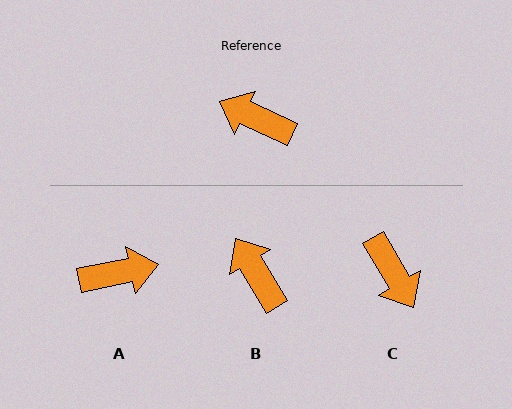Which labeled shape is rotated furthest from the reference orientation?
C, about 145 degrees away.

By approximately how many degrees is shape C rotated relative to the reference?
Approximately 145 degrees counter-clockwise.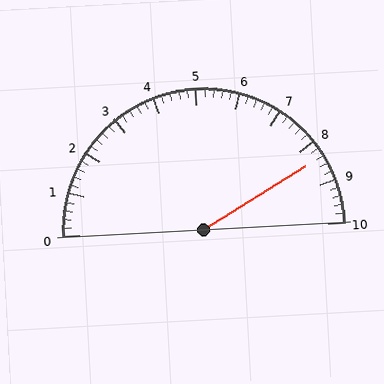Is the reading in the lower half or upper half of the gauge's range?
The reading is in the upper half of the range (0 to 10).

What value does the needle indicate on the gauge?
The needle indicates approximately 8.4.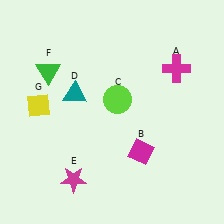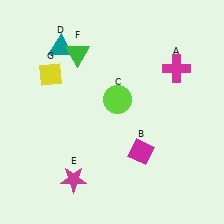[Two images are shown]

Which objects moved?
The objects that moved are: the teal triangle (D), the green triangle (F), the yellow diamond (G).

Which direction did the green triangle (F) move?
The green triangle (F) moved right.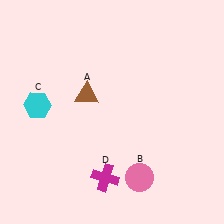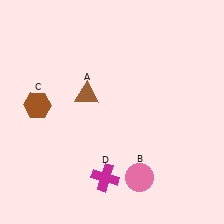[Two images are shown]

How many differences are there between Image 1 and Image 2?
There is 1 difference between the two images.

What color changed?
The hexagon (C) changed from cyan in Image 1 to brown in Image 2.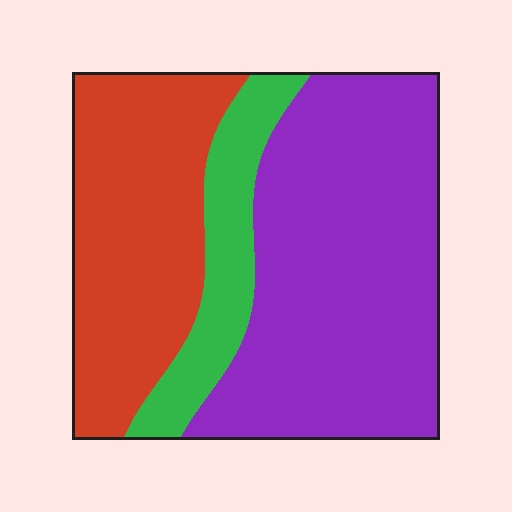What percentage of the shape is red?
Red takes up between a quarter and a half of the shape.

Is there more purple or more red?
Purple.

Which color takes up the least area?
Green, at roughly 15%.